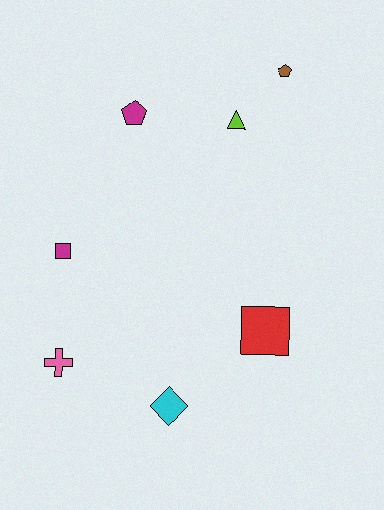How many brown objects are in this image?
There is 1 brown object.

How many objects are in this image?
There are 7 objects.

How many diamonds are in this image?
There is 1 diamond.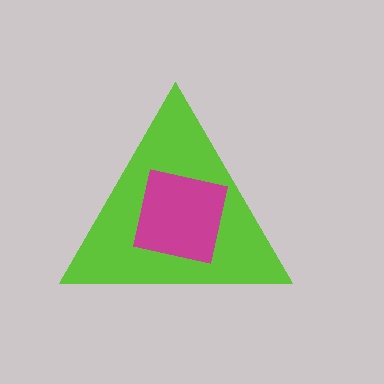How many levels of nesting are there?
2.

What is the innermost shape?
The magenta square.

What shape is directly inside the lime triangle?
The magenta square.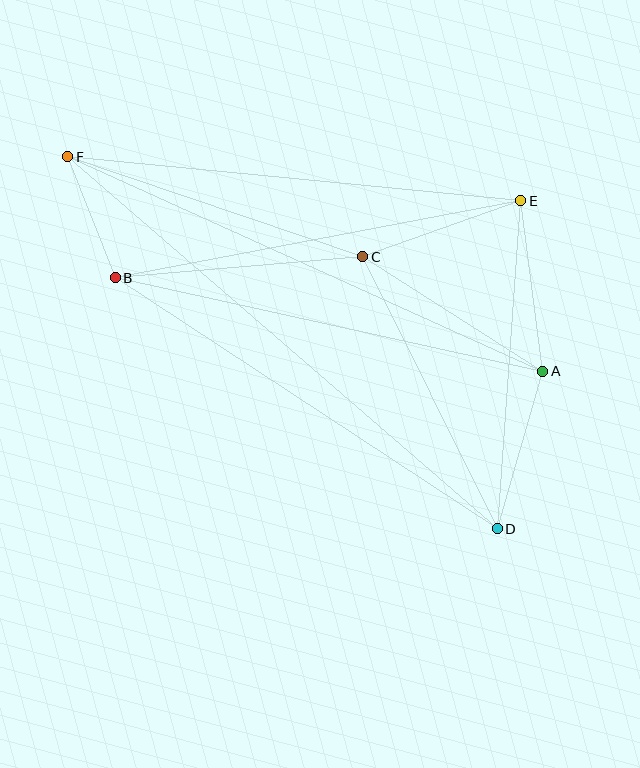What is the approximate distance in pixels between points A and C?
The distance between A and C is approximately 213 pixels.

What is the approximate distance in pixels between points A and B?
The distance between A and B is approximately 438 pixels.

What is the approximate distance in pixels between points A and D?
The distance between A and D is approximately 164 pixels.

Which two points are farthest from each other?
Points D and F are farthest from each other.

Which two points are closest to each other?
Points B and F are closest to each other.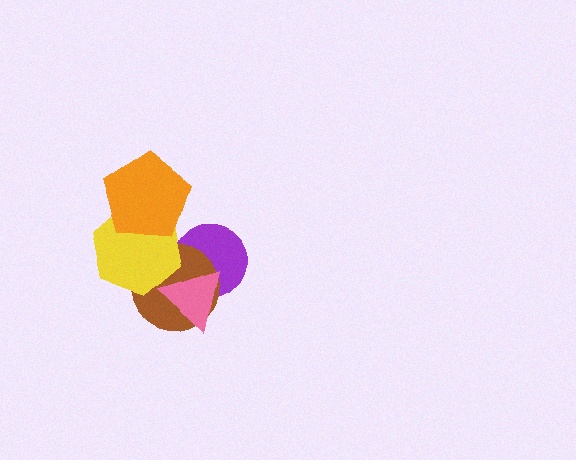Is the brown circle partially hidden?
Yes, it is partially covered by another shape.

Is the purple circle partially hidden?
Yes, it is partially covered by another shape.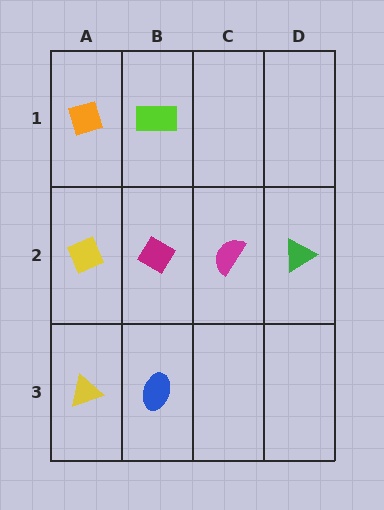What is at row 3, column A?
A yellow triangle.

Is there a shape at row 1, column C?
No, that cell is empty.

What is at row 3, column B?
A blue ellipse.